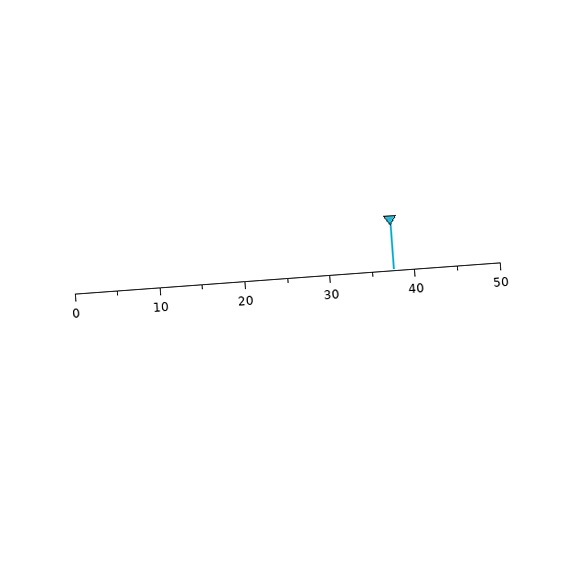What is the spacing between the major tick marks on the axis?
The major ticks are spaced 10 apart.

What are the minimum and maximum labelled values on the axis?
The axis runs from 0 to 50.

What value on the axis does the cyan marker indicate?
The marker indicates approximately 37.5.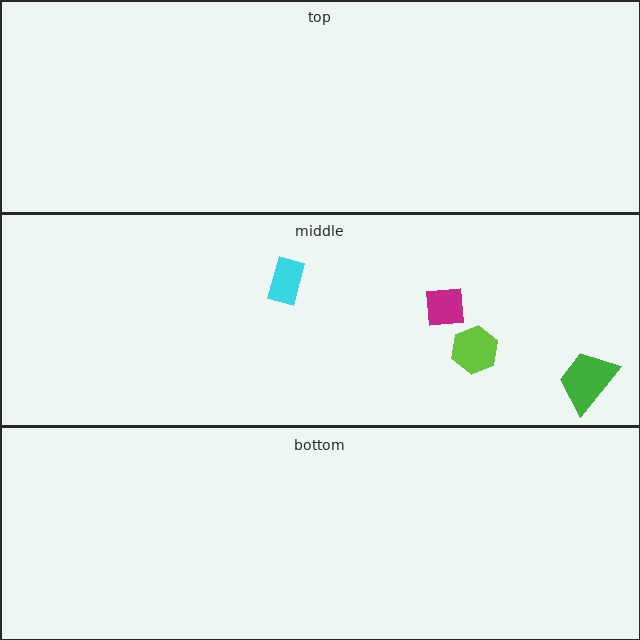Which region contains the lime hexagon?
The middle region.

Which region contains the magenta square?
The middle region.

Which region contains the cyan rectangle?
The middle region.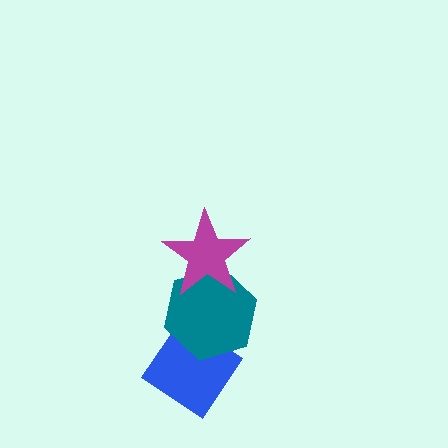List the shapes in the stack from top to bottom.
From top to bottom: the magenta star, the teal hexagon, the blue diamond.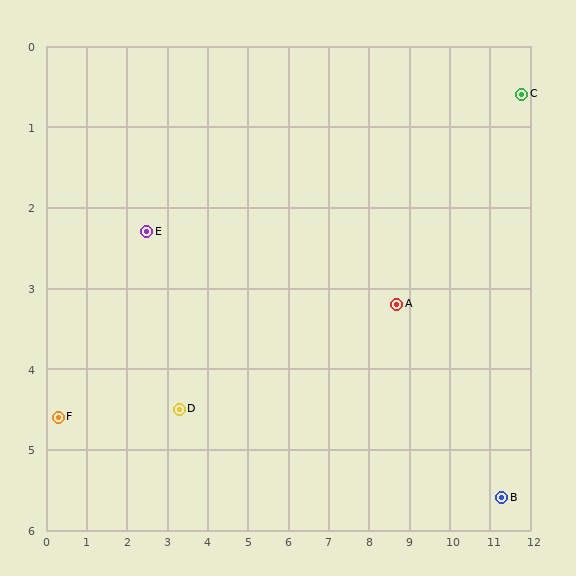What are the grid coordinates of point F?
Point F is at approximately (0.3, 4.6).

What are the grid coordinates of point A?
Point A is at approximately (8.7, 3.2).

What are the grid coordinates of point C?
Point C is at approximately (11.8, 0.6).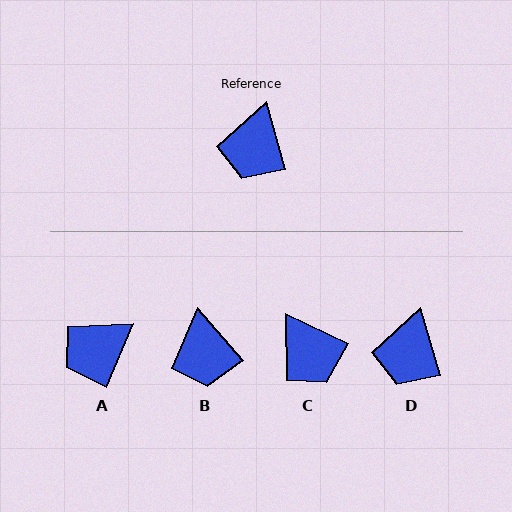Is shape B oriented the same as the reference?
No, it is off by about 25 degrees.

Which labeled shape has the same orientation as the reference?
D.